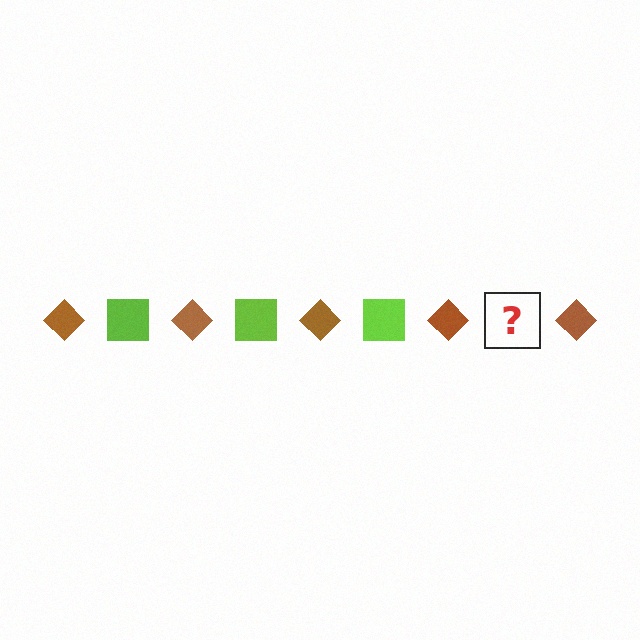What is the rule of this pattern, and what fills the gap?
The rule is that the pattern alternates between brown diamond and lime square. The gap should be filled with a lime square.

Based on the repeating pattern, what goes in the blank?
The blank should be a lime square.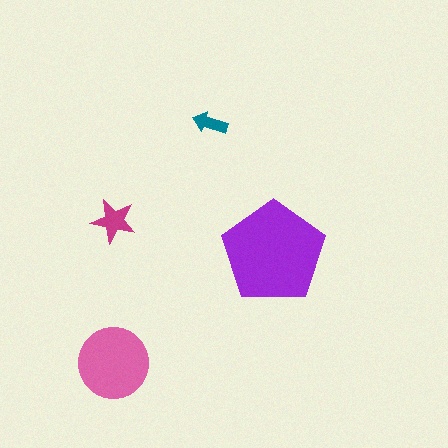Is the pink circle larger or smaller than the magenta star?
Larger.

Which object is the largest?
The purple pentagon.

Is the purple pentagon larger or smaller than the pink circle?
Larger.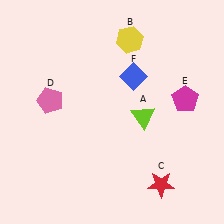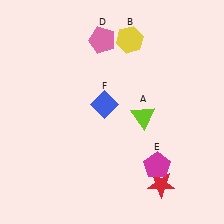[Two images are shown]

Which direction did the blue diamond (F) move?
The blue diamond (F) moved left.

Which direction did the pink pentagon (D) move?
The pink pentagon (D) moved up.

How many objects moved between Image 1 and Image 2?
3 objects moved between the two images.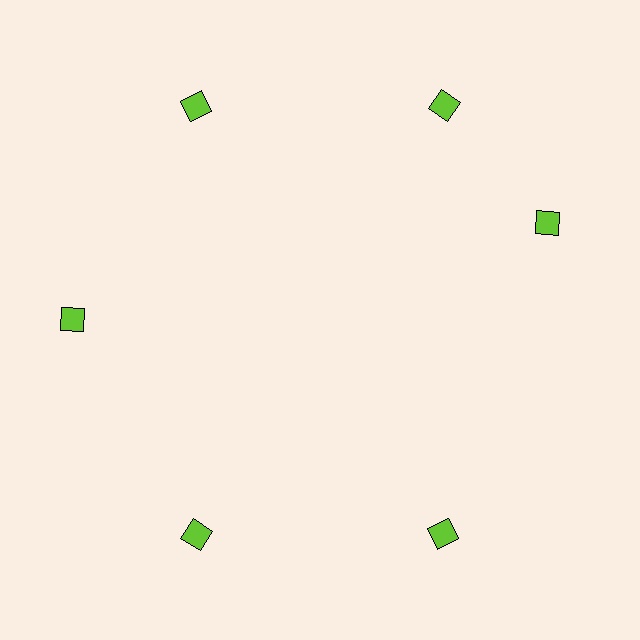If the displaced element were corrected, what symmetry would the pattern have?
It would have 6-fold rotational symmetry — the pattern would map onto itself every 60 degrees.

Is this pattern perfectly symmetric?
No. The 6 lime diamonds are arranged in a ring, but one element near the 3 o'clock position is rotated out of alignment along the ring, breaking the 6-fold rotational symmetry.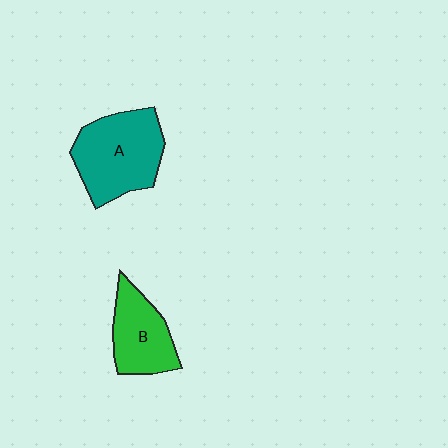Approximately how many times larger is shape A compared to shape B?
Approximately 1.5 times.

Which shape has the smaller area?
Shape B (green).